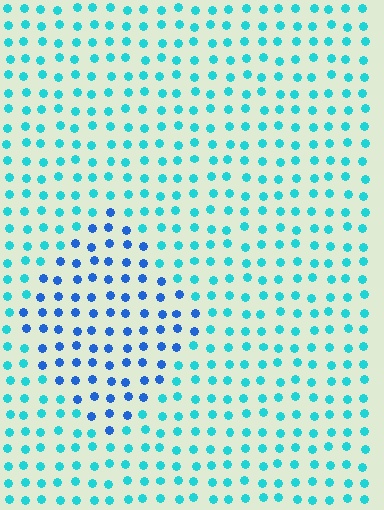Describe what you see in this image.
The image is filled with small cyan elements in a uniform arrangement. A diamond-shaped region is visible where the elements are tinted to a slightly different hue, forming a subtle color boundary.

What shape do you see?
I see a diamond.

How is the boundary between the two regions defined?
The boundary is defined purely by a slight shift in hue (about 37 degrees). Spacing, size, and orientation are identical on both sides.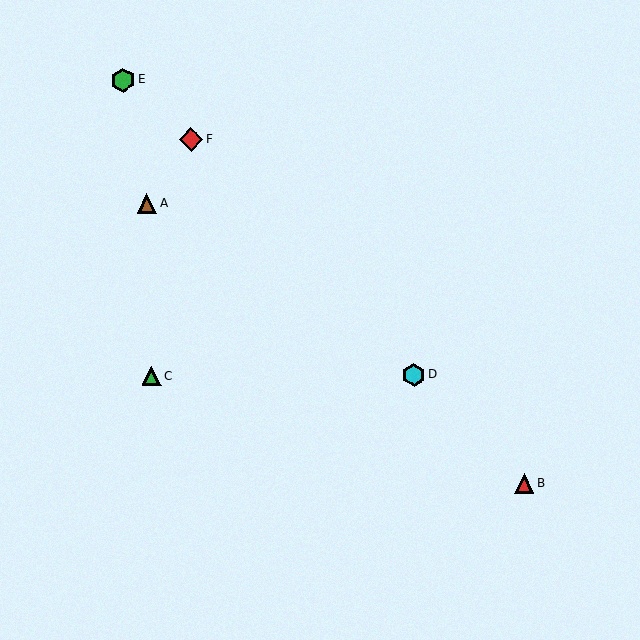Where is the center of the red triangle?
The center of the red triangle is at (524, 483).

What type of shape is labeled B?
Shape B is a red triangle.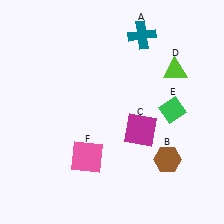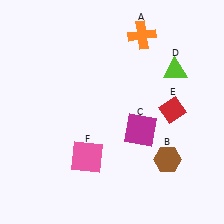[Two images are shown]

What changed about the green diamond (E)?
In Image 1, E is green. In Image 2, it changed to red.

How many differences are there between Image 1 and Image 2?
There are 2 differences between the two images.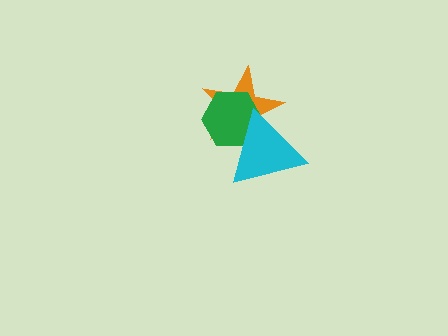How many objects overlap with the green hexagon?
2 objects overlap with the green hexagon.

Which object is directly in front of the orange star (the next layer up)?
The green hexagon is directly in front of the orange star.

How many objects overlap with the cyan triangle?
2 objects overlap with the cyan triangle.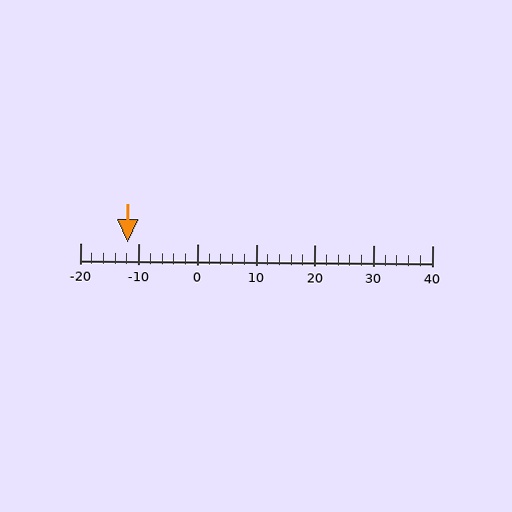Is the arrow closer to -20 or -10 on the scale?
The arrow is closer to -10.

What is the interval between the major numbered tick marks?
The major tick marks are spaced 10 units apart.